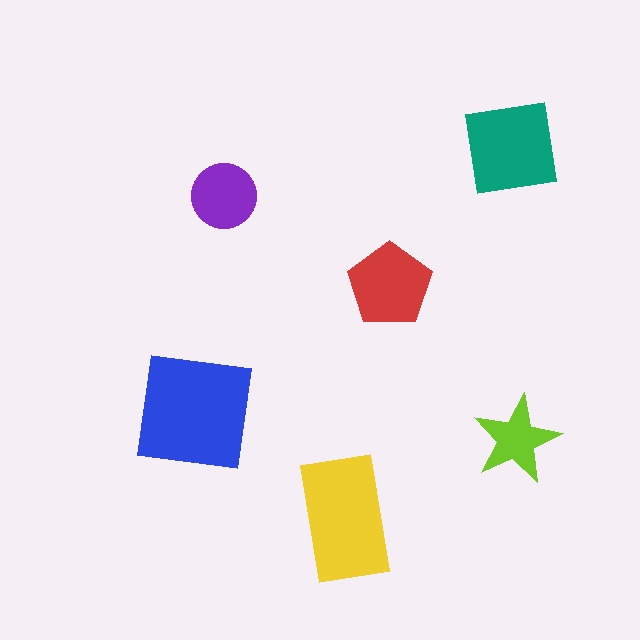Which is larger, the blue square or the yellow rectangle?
The blue square.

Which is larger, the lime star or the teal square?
The teal square.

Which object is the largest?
The blue square.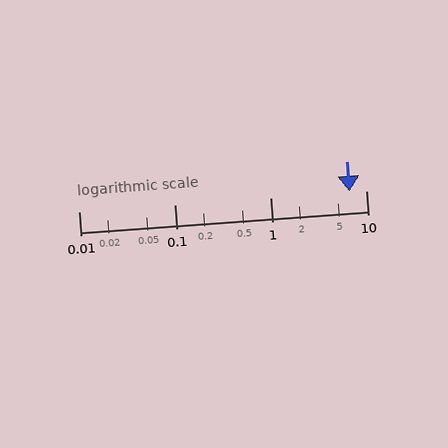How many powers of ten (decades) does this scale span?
The scale spans 3 decades, from 0.01 to 10.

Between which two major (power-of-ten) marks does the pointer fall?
The pointer is between 1 and 10.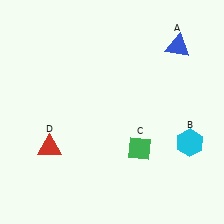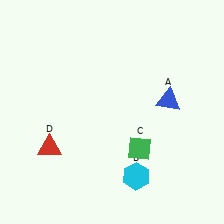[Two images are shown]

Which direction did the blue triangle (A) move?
The blue triangle (A) moved down.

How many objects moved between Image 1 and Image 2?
2 objects moved between the two images.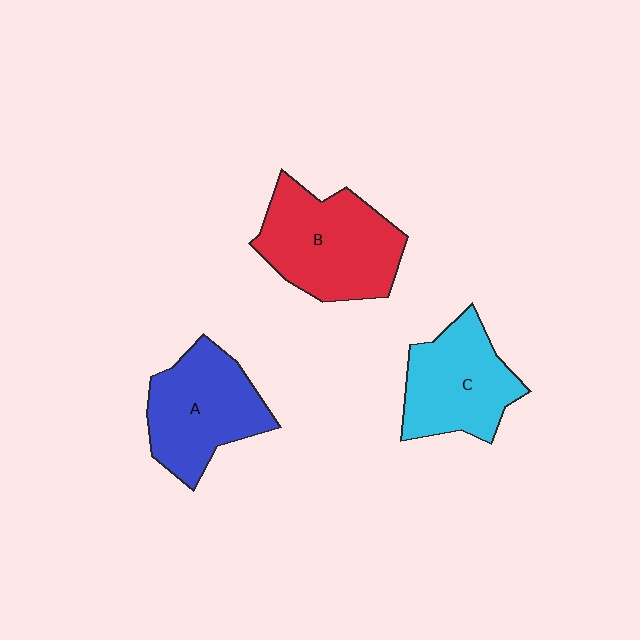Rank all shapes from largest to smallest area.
From largest to smallest: B (red), A (blue), C (cyan).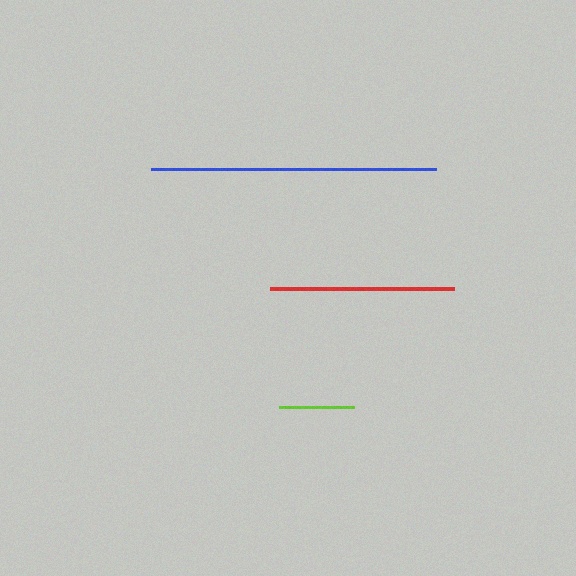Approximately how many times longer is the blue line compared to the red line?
The blue line is approximately 1.6 times the length of the red line.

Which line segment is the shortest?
The lime line is the shortest at approximately 75 pixels.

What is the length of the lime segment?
The lime segment is approximately 75 pixels long.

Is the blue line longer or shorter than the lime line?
The blue line is longer than the lime line.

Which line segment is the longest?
The blue line is the longest at approximately 285 pixels.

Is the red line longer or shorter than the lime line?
The red line is longer than the lime line.